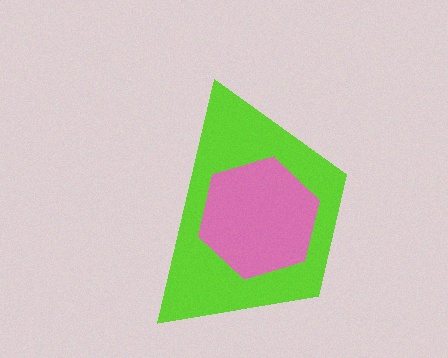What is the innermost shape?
The pink hexagon.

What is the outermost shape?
The lime trapezoid.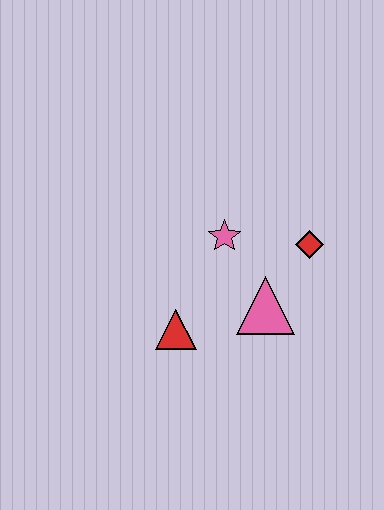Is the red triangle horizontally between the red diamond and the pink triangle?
No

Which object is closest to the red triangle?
The pink triangle is closest to the red triangle.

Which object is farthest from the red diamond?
The red triangle is farthest from the red diamond.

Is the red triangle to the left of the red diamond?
Yes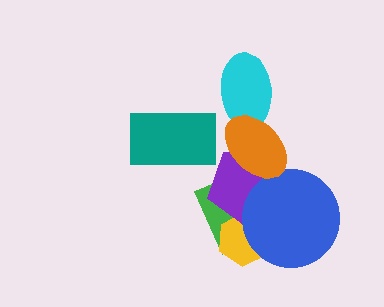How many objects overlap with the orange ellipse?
2 objects overlap with the orange ellipse.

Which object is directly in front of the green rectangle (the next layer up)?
The yellow hexagon is directly in front of the green rectangle.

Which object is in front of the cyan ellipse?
The orange ellipse is in front of the cyan ellipse.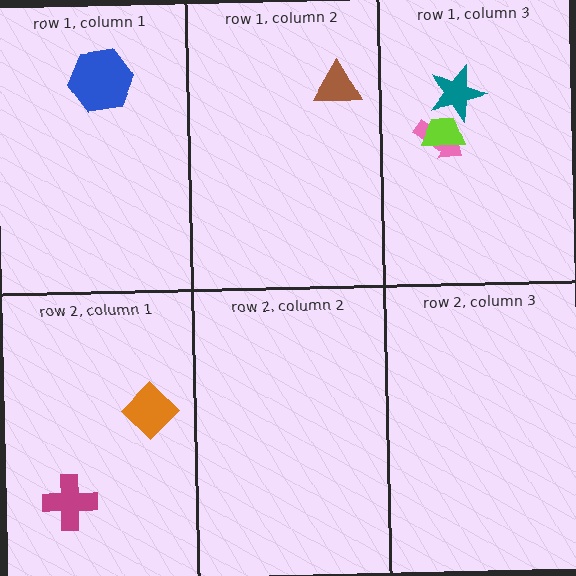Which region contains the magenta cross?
The row 2, column 1 region.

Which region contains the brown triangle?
The row 1, column 2 region.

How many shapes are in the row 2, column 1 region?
2.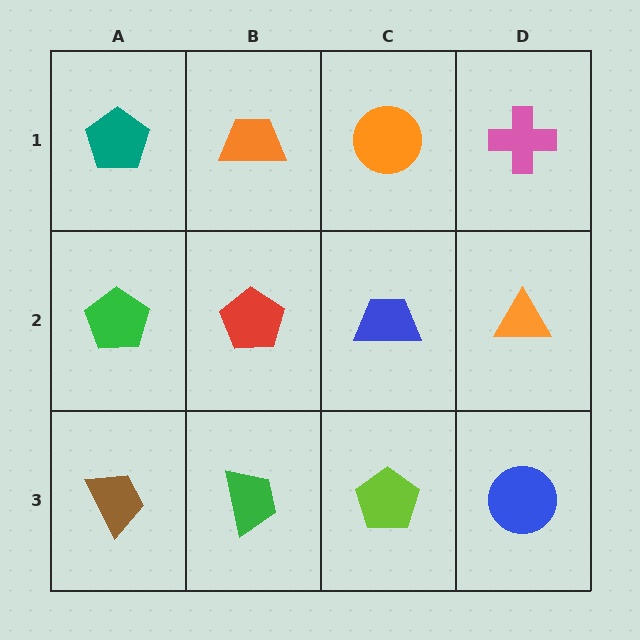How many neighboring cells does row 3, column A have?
2.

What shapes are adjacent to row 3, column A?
A green pentagon (row 2, column A), a green trapezoid (row 3, column B).